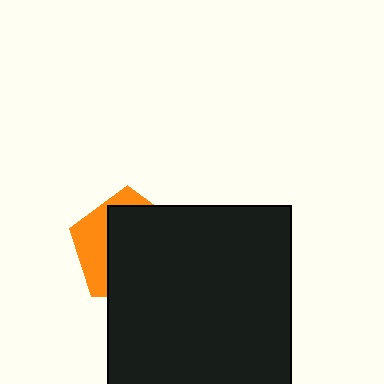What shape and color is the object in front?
The object in front is a black rectangle.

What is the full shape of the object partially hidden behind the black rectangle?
The partially hidden object is an orange pentagon.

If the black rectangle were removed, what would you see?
You would see the complete orange pentagon.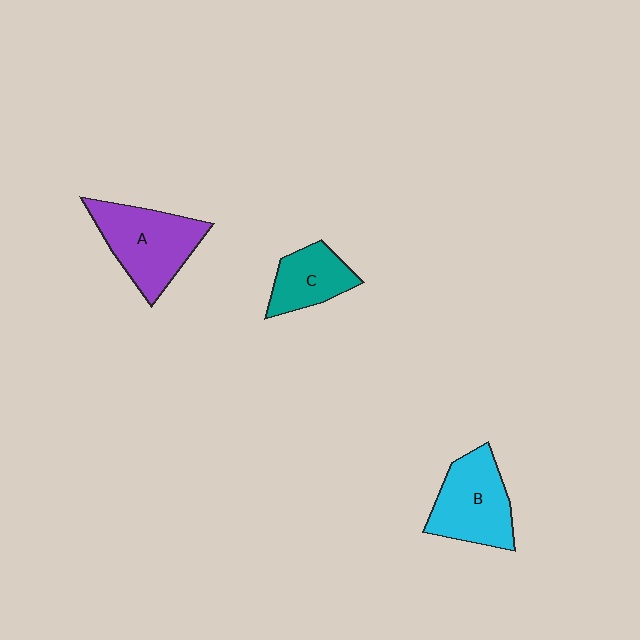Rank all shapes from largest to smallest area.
From largest to smallest: A (purple), B (cyan), C (teal).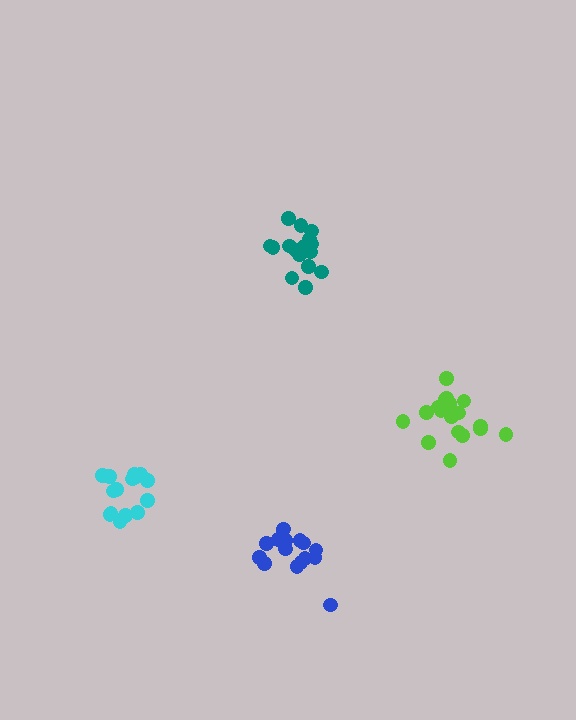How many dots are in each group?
Group 1: 17 dots, Group 2: 16 dots, Group 3: 18 dots, Group 4: 15 dots (66 total).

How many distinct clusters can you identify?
There are 4 distinct clusters.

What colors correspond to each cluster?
The clusters are colored: teal, blue, lime, cyan.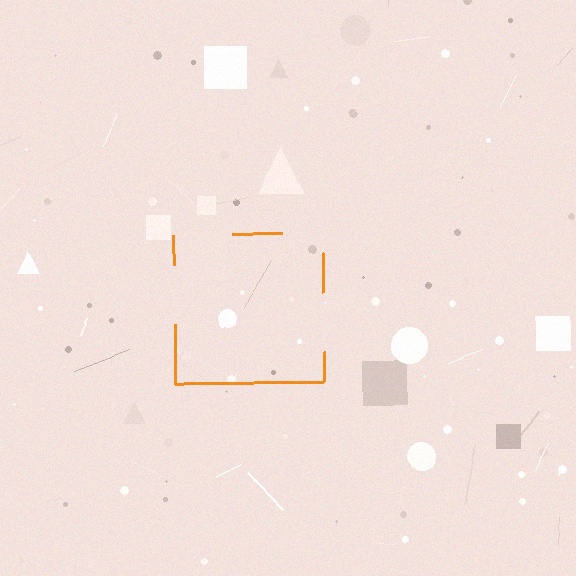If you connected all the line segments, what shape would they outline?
They would outline a square.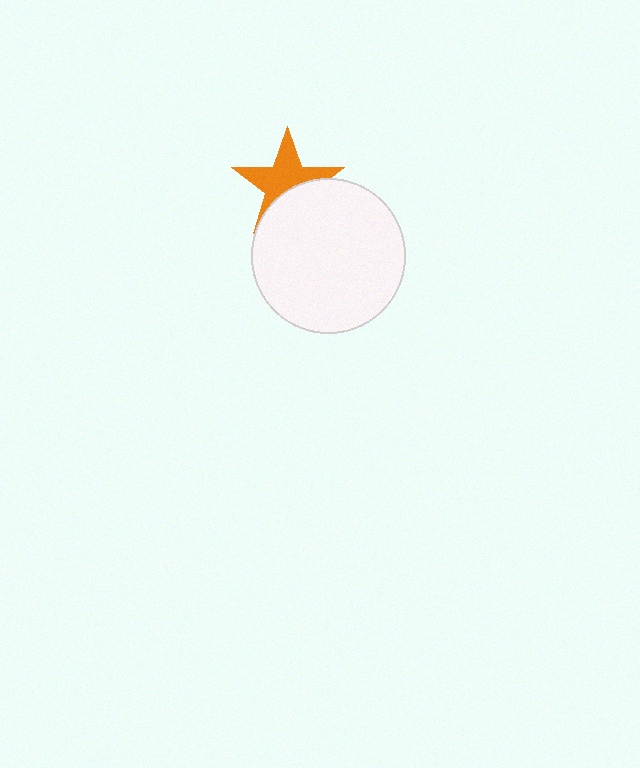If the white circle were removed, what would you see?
You would see the complete orange star.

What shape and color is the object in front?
The object in front is a white circle.